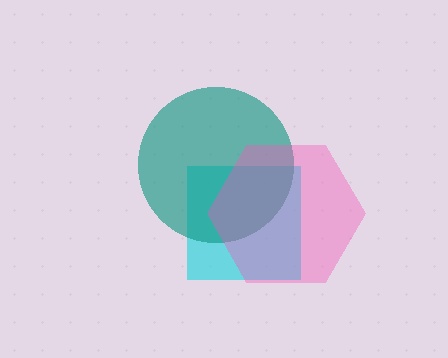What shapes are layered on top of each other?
The layered shapes are: a cyan square, a teal circle, a pink hexagon.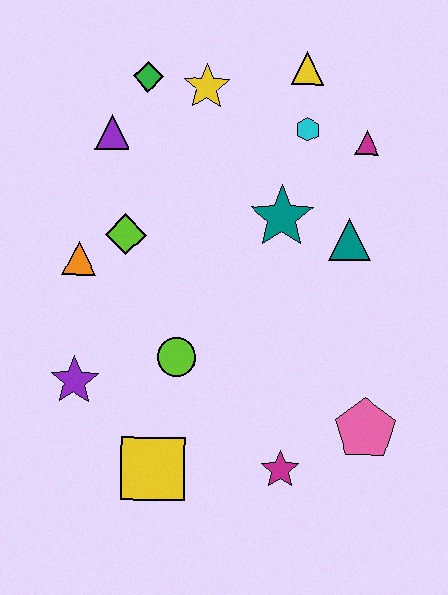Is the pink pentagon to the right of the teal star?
Yes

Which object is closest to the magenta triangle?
The cyan hexagon is closest to the magenta triangle.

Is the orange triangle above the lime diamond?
No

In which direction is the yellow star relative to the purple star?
The yellow star is above the purple star.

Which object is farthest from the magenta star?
The green diamond is farthest from the magenta star.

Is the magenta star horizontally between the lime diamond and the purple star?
No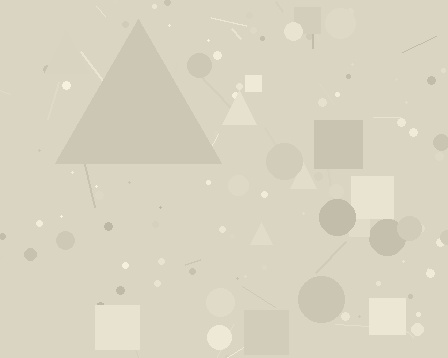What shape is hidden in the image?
A triangle is hidden in the image.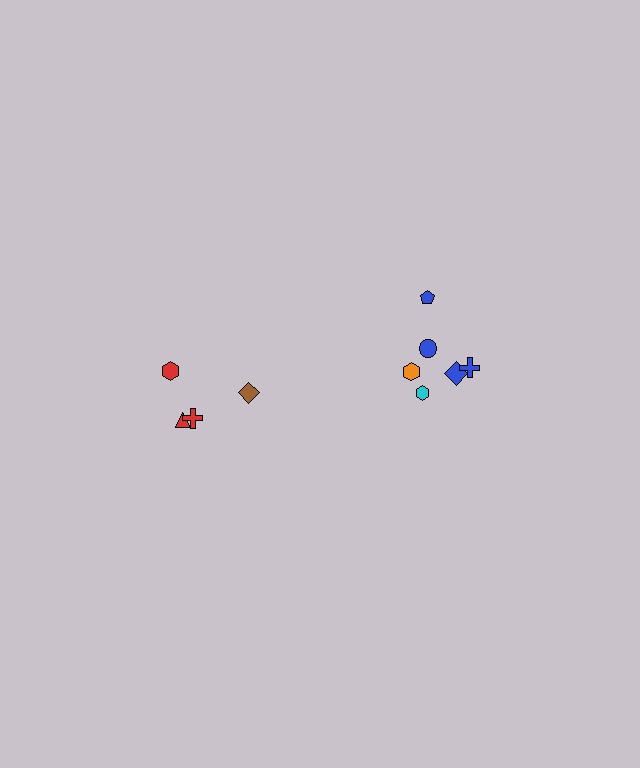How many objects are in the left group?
There are 4 objects.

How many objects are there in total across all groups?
There are 10 objects.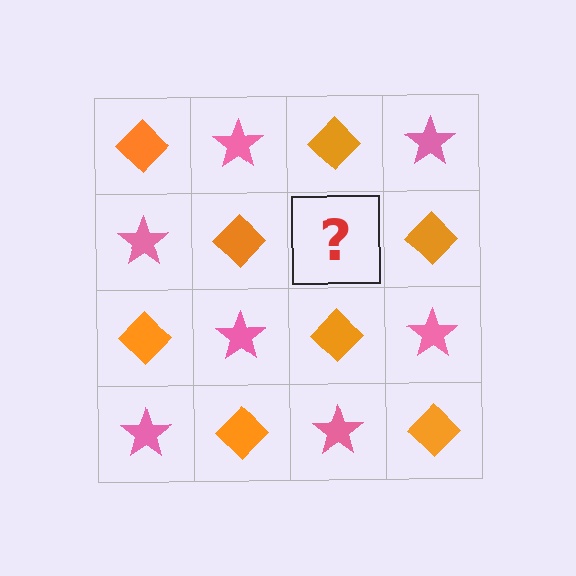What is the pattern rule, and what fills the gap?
The rule is that it alternates orange diamond and pink star in a checkerboard pattern. The gap should be filled with a pink star.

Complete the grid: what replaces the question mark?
The question mark should be replaced with a pink star.